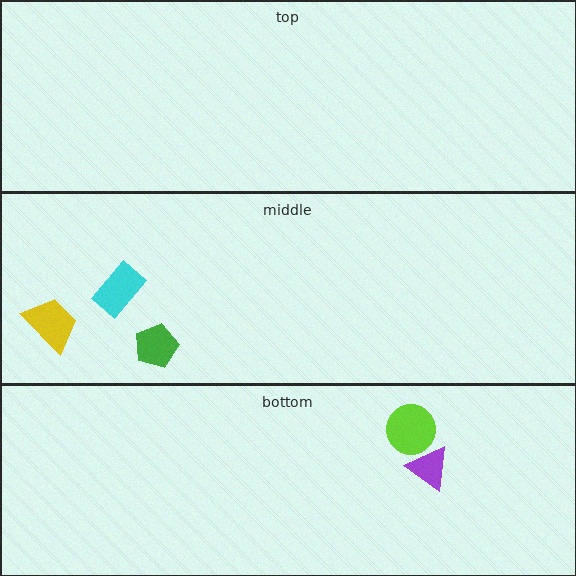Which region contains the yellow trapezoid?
The middle region.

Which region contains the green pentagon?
The middle region.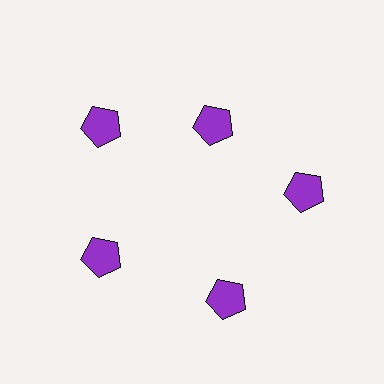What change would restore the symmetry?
The symmetry would be restored by moving it outward, back onto the ring so that all 5 pentagons sit at equal angles and equal distance from the center.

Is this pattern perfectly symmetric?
No. The 5 purple pentagons are arranged in a ring, but one element near the 1 o'clock position is pulled inward toward the center, breaking the 5-fold rotational symmetry.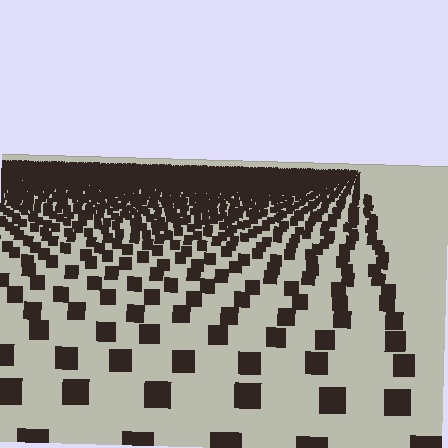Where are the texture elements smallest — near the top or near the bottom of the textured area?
Near the top.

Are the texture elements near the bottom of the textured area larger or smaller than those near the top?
Larger. Near the bottom, elements are closer to the viewer and appear at a bigger on-screen size.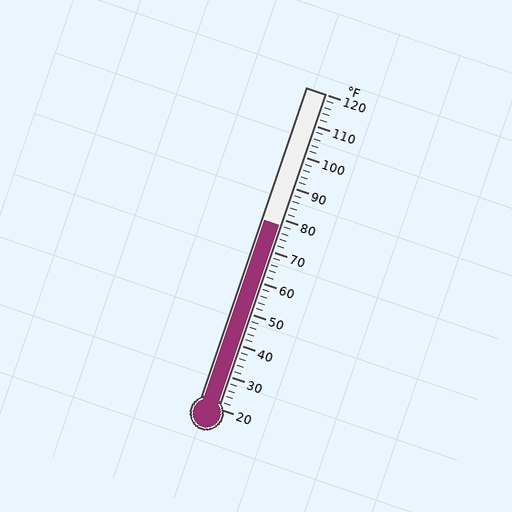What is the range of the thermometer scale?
The thermometer scale ranges from 20°F to 120°F.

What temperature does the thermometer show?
The thermometer shows approximately 78°F.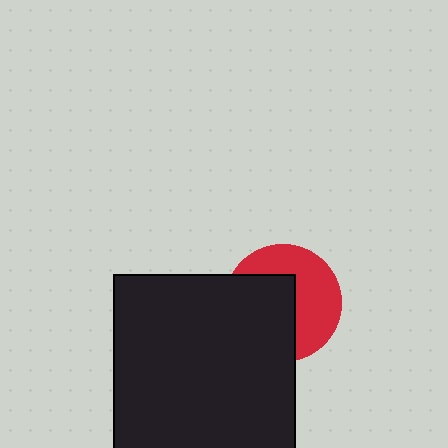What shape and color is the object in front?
The object in front is a black square.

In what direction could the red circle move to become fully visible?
The red circle could move right. That would shift it out from behind the black square entirely.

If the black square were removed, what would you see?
You would see the complete red circle.